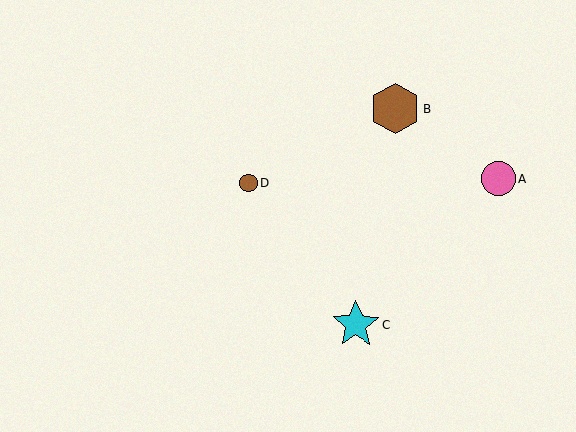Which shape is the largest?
The brown hexagon (labeled B) is the largest.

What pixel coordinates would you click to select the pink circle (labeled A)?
Click at (499, 179) to select the pink circle A.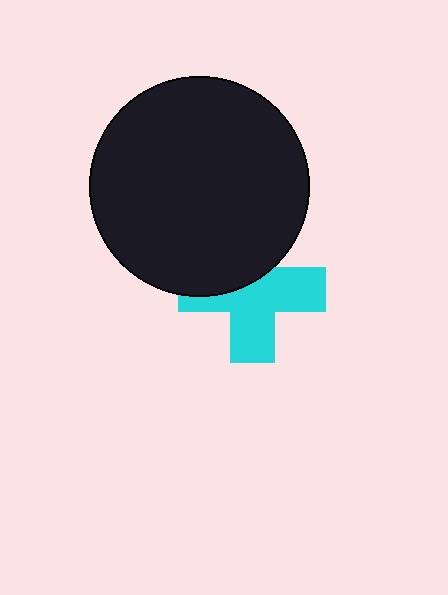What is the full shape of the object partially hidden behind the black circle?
The partially hidden object is a cyan cross.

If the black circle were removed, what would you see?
You would see the complete cyan cross.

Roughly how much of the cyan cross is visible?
About half of it is visible (roughly 60%).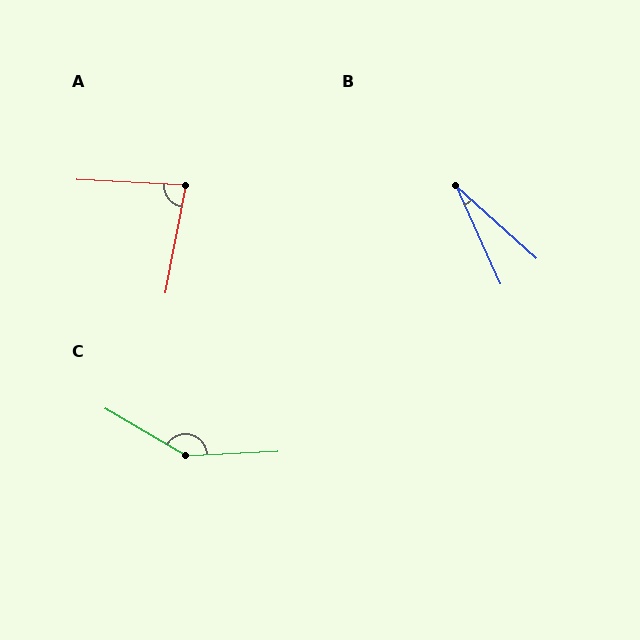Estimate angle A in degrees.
Approximately 82 degrees.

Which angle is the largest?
C, at approximately 146 degrees.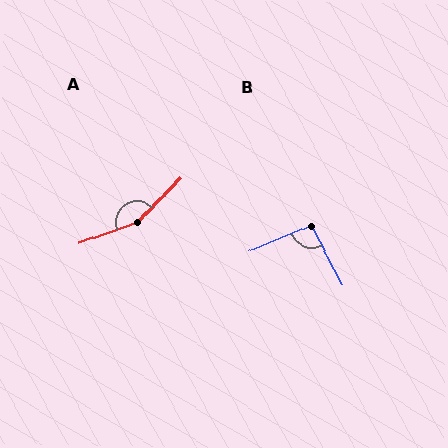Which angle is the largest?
A, at approximately 153 degrees.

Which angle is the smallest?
B, at approximately 95 degrees.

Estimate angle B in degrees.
Approximately 95 degrees.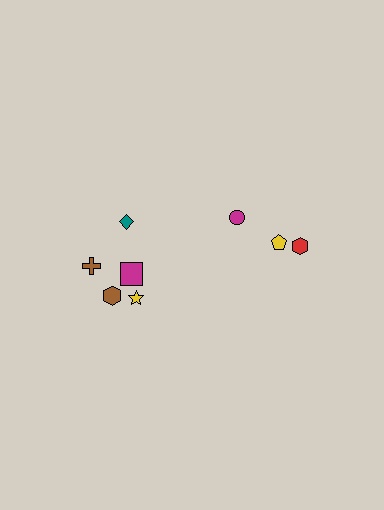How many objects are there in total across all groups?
There are 8 objects.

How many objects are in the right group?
There are 3 objects.